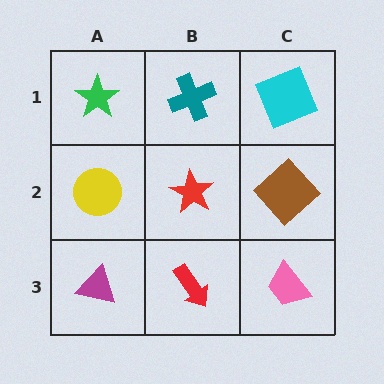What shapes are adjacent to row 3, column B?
A red star (row 2, column B), a magenta triangle (row 3, column A), a pink trapezoid (row 3, column C).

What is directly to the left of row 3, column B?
A magenta triangle.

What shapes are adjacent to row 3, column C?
A brown diamond (row 2, column C), a red arrow (row 3, column B).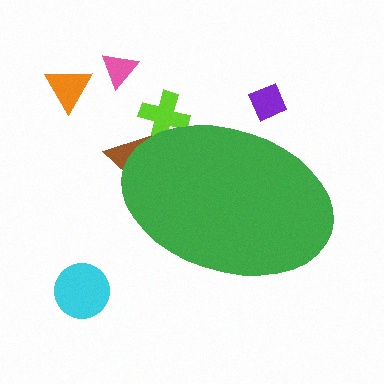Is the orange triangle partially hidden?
No, the orange triangle is fully visible.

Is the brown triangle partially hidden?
Yes, the brown triangle is partially hidden behind the green ellipse.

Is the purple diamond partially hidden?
Yes, the purple diamond is partially hidden behind the green ellipse.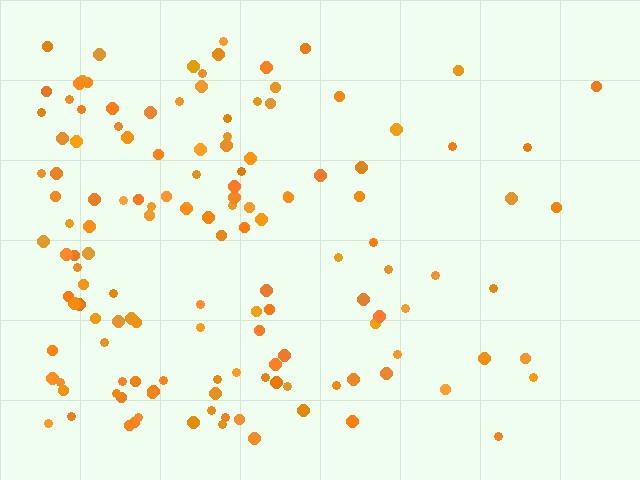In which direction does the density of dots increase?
From right to left, with the left side densest.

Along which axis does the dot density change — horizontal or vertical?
Horizontal.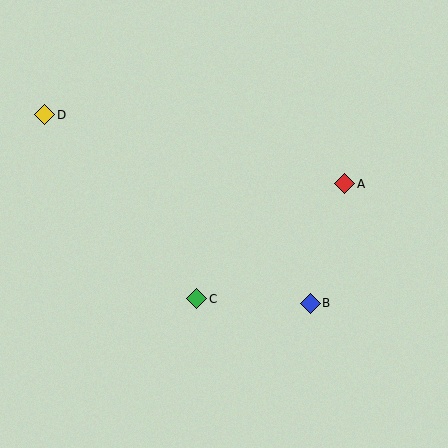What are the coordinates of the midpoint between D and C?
The midpoint between D and C is at (121, 207).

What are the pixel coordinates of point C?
Point C is at (197, 299).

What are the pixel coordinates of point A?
Point A is at (345, 184).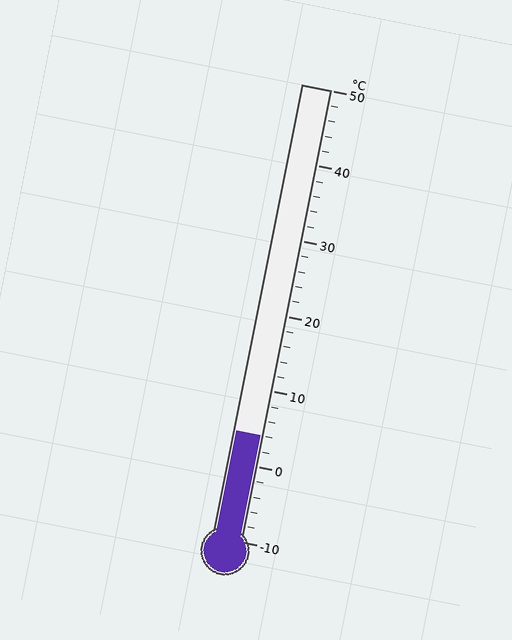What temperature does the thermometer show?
The thermometer shows approximately 4°C.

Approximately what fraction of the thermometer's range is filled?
The thermometer is filled to approximately 25% of its range.